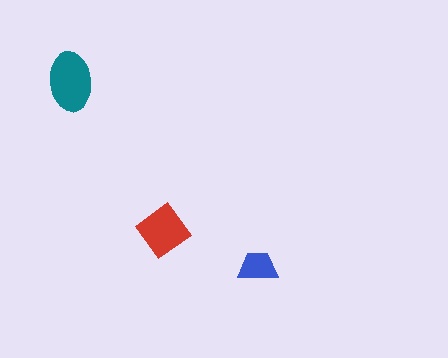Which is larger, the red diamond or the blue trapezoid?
The red diamond.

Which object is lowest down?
The blue trapezoid is bottommost.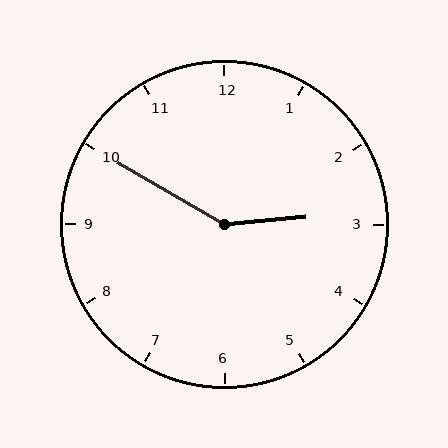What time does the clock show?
2:50.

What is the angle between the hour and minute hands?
Approximately 145 degrees.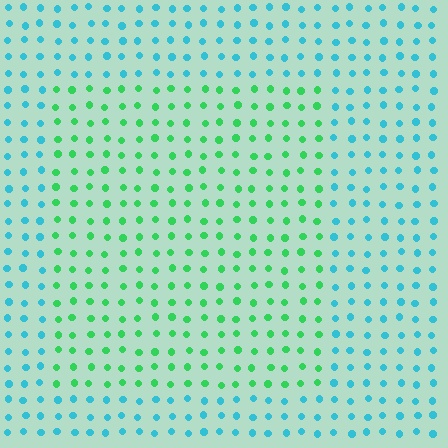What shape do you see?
I see a rectangle.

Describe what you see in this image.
The image is filled with small cyan elements in a uniform arrangement. A rectangle-shaped region is visible where the elements are tinted to a slightly different hue, forming a subtle color boundary.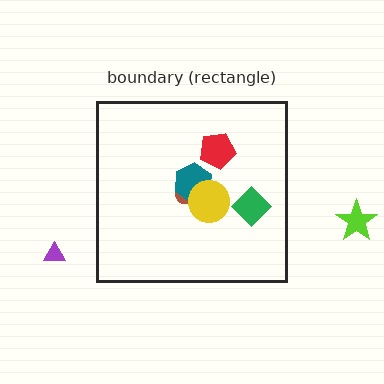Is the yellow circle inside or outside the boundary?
Inside.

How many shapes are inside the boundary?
5 inside, 2 outside.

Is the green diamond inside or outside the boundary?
Inside.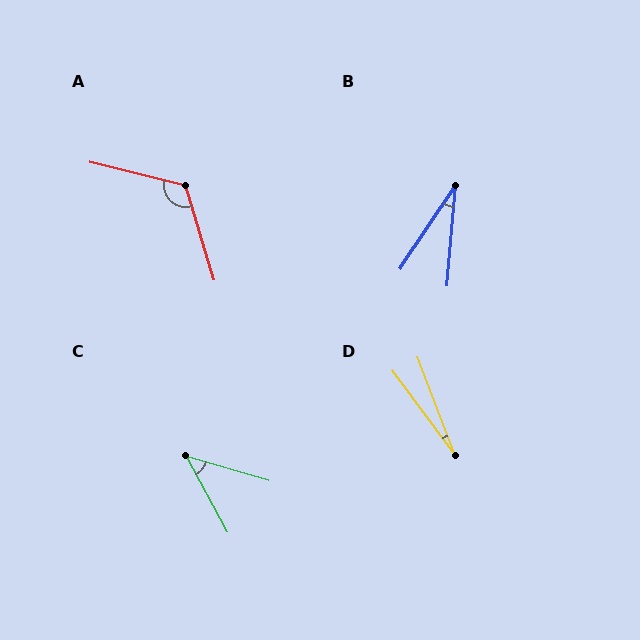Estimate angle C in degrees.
Approximately 45 degrees.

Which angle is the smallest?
D, at approximately 16 degrees.